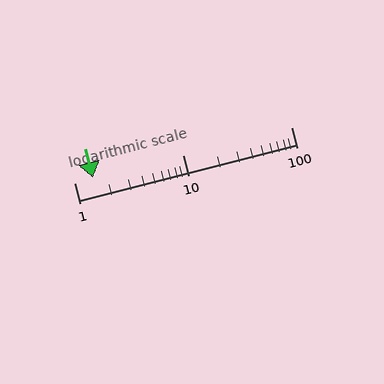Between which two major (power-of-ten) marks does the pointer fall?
The pointer is between 1 and 10.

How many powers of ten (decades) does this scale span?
The scale spans 2 decades, from 1 to 100.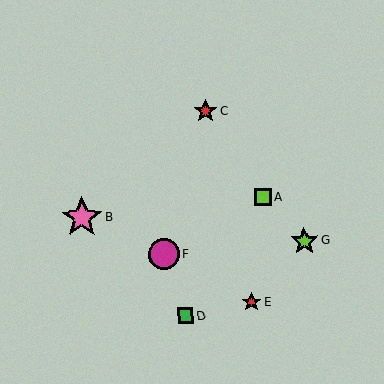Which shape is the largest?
The pink star (labeled B) is the largest.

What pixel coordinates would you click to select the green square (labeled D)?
Click at (186, 316) to select the green square D.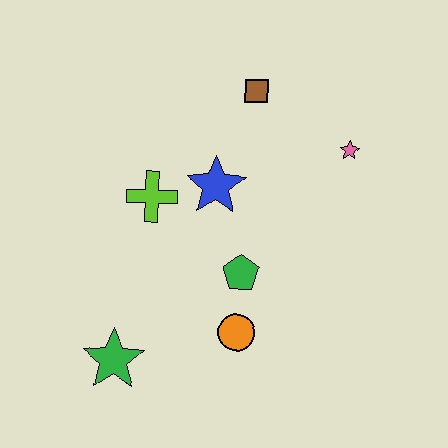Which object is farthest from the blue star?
The green star is farthest from the blue star.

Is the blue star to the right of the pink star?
No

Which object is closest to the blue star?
The lime cross is closest to the blue star.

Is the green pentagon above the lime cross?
No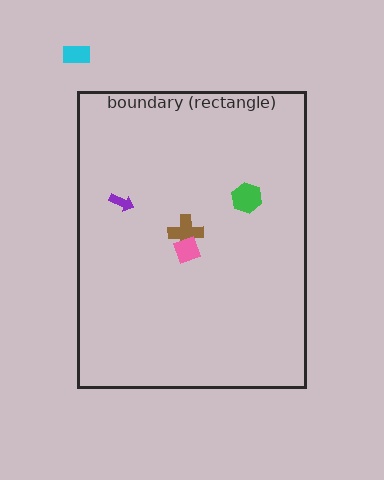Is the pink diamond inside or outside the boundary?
Inside.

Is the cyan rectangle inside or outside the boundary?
Outside.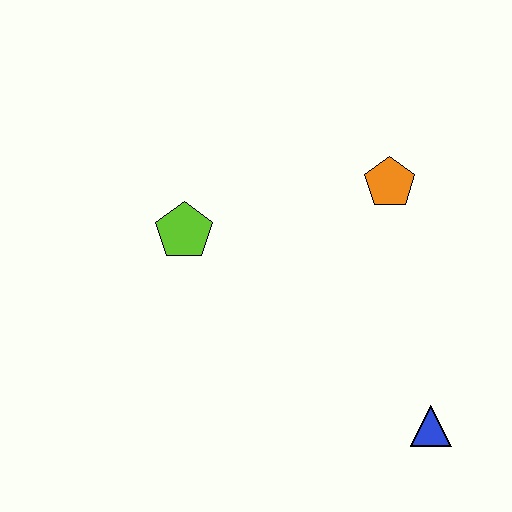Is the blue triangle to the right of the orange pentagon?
Yes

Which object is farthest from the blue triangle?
The lime pentagon is farthest from the blue triangle.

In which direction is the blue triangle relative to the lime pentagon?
The blue triangle is to the right of the lime pentagon.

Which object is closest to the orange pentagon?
The lime pentagon is closest to the orange pentagon.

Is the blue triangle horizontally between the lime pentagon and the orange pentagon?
No